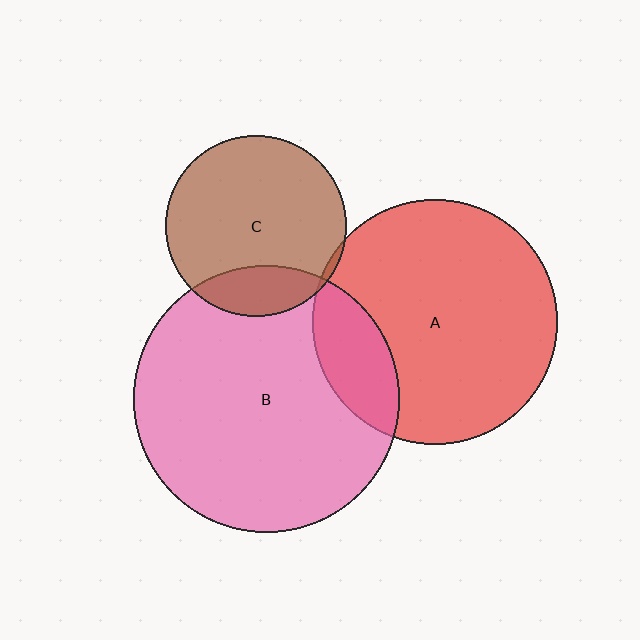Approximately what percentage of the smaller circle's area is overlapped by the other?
Approximately 20%.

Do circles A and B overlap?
Yes.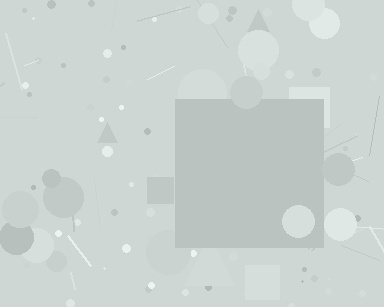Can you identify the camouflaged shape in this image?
The camouflaged shape is a square.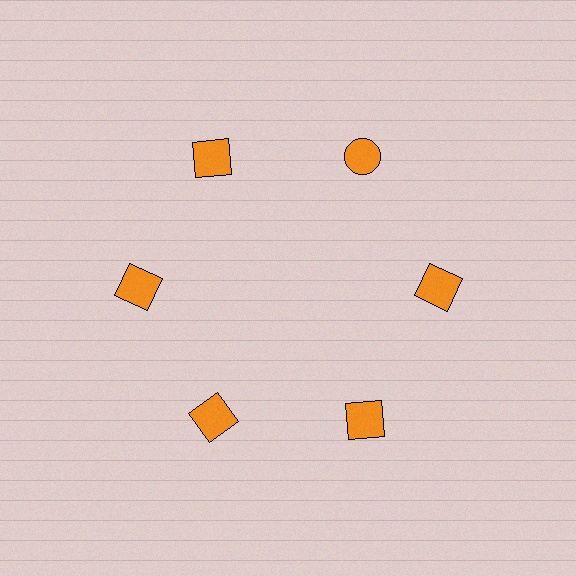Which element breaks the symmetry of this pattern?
The orange circle at roughly the 1 o'clock position breaks the symmetry. All other shapes are orange squares.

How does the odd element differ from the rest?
It has a different shape: circle instead of square.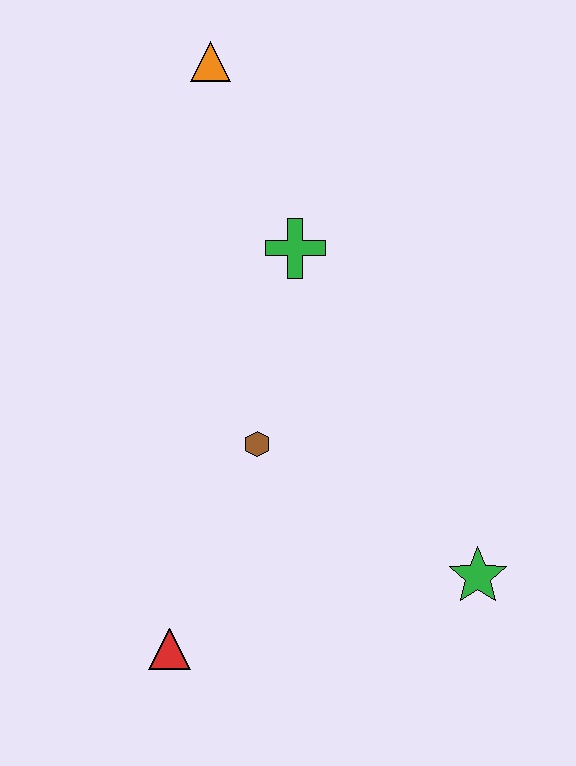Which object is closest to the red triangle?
The brown hexagon is closest to the red triangle.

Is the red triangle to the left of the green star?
Yes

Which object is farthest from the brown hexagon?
The orange triangle is farthest from the brown hexagon.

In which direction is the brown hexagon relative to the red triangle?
The brown hexagon is above the red triangle.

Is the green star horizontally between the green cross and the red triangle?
No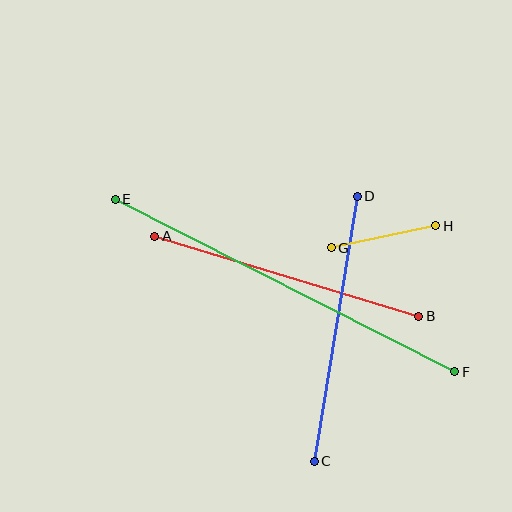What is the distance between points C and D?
The distance is approximately 268 pixels.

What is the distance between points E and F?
The distance is approximately 381 pixels.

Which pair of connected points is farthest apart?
Points E and F are farthest apart.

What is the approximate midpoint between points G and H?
The midpoint is at approximately (383, 237) pixels.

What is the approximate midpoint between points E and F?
The midpoint is at approximately (285, 285) pixels.